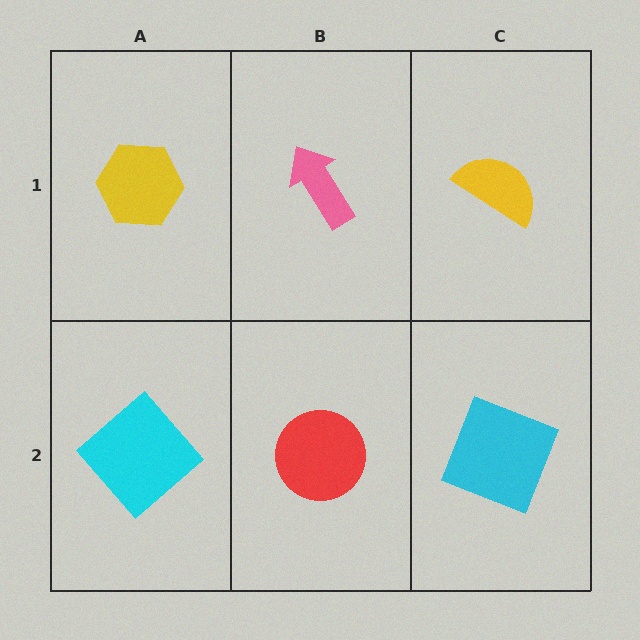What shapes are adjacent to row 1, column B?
A red circle (row 2, column B), a yellow hexagon (row 1, column A), a yellow semicircle (row 1, column C).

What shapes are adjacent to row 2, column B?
A pink arrow (row 1, column B), a cyan diamond (row 2, column A), a cyan square (row 2, column C).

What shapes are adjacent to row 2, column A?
A yellow hexagon (row 1, column A), a red circle (row 2, column B).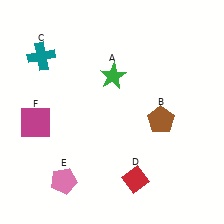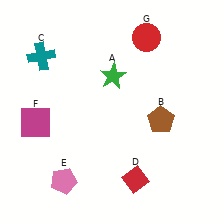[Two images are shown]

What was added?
A red circle (G) was added in Image 2.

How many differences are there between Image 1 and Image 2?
There is 1 difference between the two images.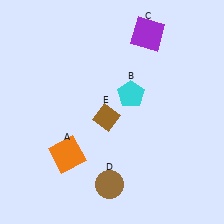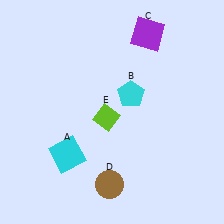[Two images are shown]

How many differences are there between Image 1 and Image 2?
There are 2 differences between the two images.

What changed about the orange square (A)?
In Image 1, A is orange. In Image 2, it changed to cyan.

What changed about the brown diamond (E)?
In Image 1, E is brown. In Image 2, it changed to lime.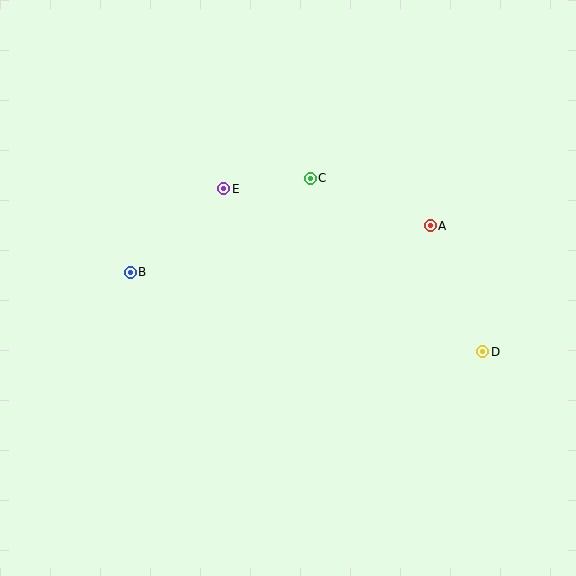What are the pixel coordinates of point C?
Point C is at (310, 178).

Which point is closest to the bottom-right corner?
Point D is closest to the bottom-right corner.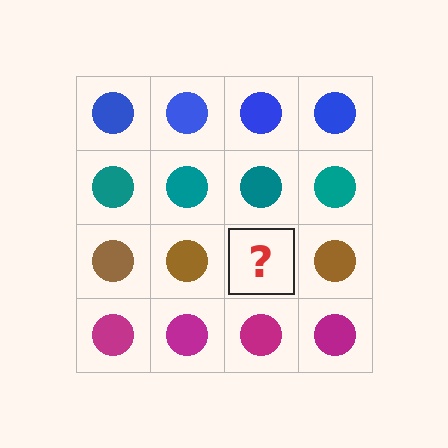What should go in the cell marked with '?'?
The missing cell should contain a brown circle.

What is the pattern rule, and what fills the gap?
The rule is that each row has a consistent color. The gap should be filled with a brown circle.